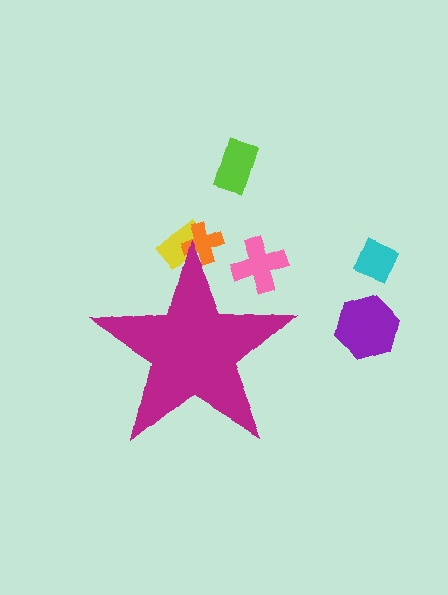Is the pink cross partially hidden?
Yes, the pink cross is partially hidden behind the magenta star.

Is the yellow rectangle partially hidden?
Yes, the yellow rectangle is partially hidden behind the magenta star.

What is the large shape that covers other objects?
A magenta star.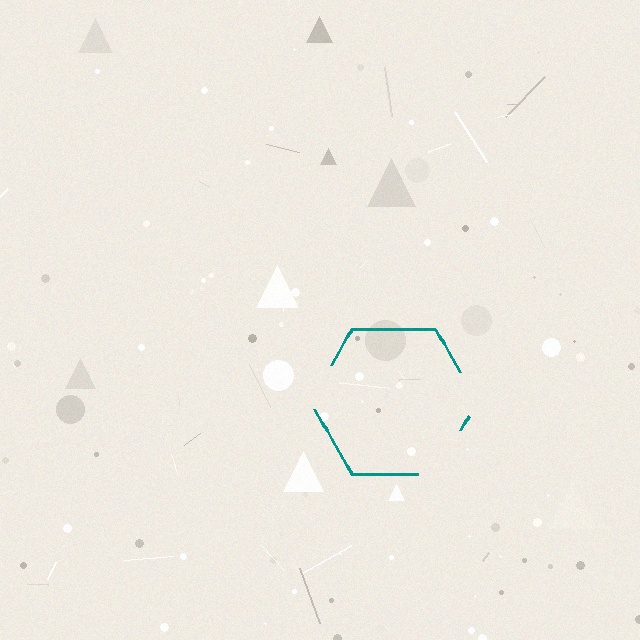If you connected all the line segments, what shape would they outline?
They would outline a hexagon.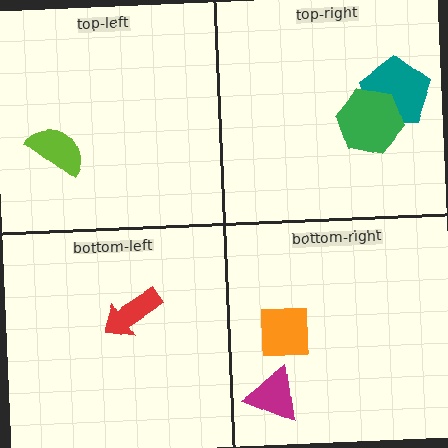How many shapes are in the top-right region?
2.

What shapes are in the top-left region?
The lime semicircle.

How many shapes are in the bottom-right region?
2.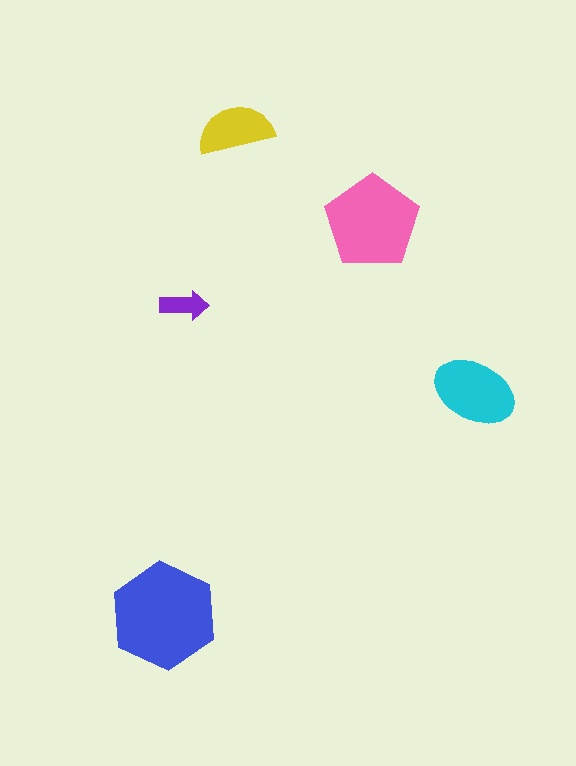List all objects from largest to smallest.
The blue hexagon, the pink pentagon, the cyan ellipse, the yellow semicircle, the purple arrow.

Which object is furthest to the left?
The blue hexagon is leftmost.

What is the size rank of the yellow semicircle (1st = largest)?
4th.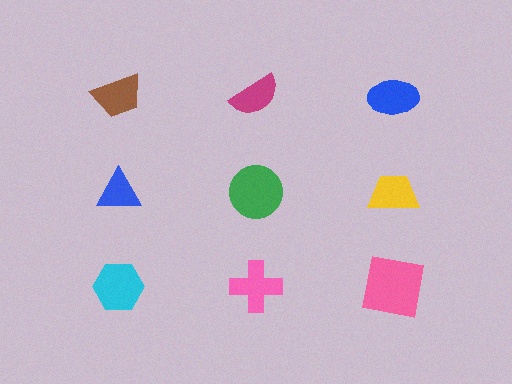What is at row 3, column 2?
A pink cross.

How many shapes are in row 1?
3 shapes.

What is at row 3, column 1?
A cyan hexagon.